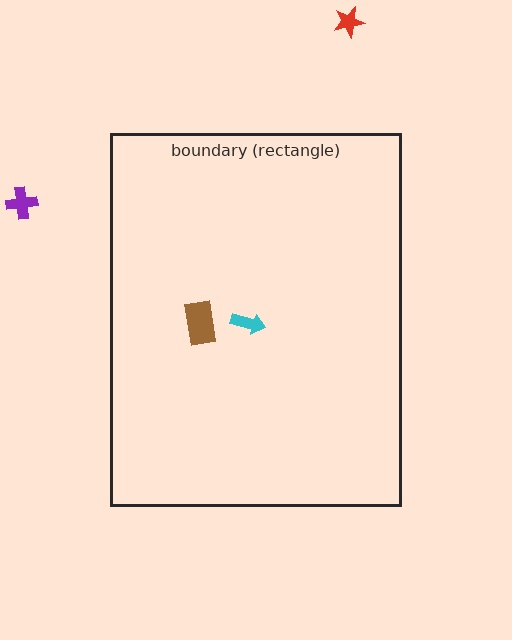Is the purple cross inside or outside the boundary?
Outside.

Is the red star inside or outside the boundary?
Outside.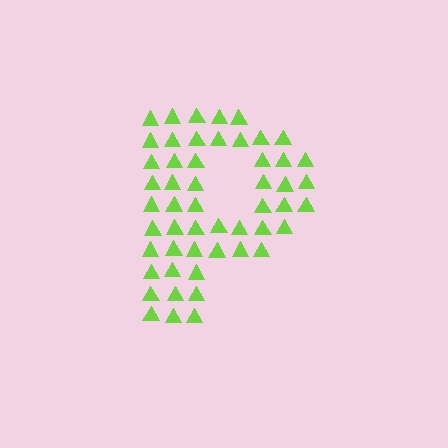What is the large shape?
The large shape is the letter P.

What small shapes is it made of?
It is made of small triangles.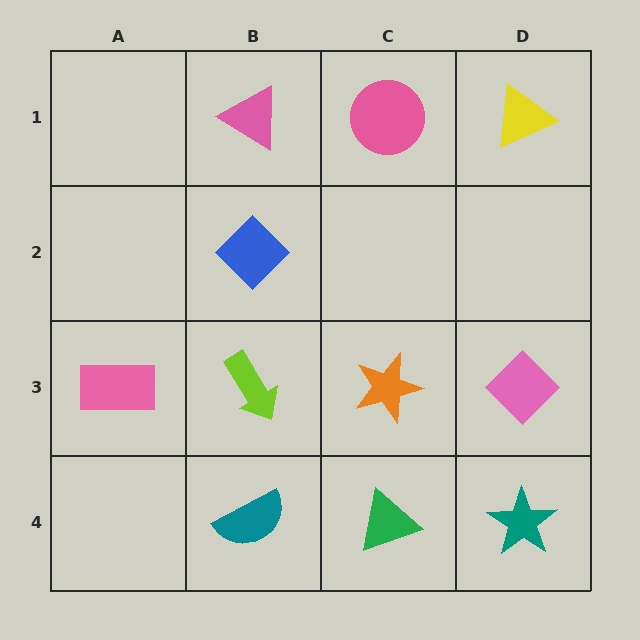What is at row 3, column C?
An orange star.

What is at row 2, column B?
A blue diamond.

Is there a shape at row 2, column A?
No, that cell is empty.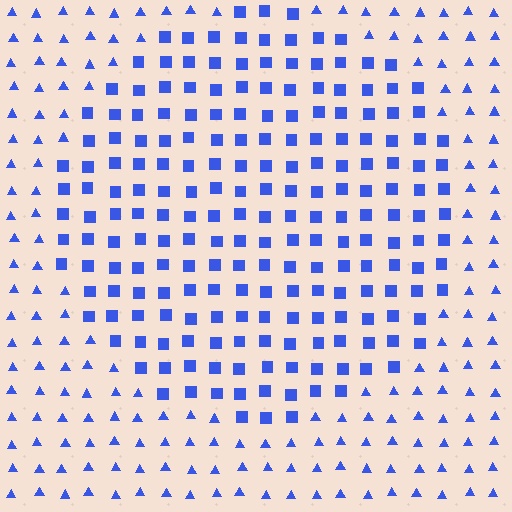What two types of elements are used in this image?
The image uses squares inside the circle region and triangles outside it.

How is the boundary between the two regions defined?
The boundary is defined by a change in element shape: squares inside vs. triangles outside. All elements share the same color and spacing.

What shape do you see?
I see a circle.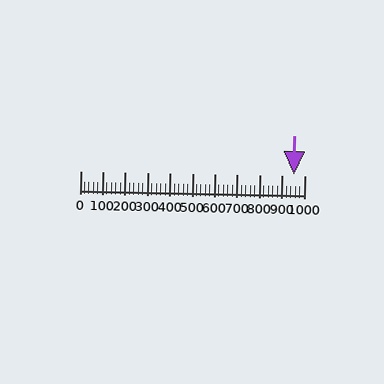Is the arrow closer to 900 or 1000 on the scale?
The arrow is closer to 1000.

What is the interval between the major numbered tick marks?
The major tick marks are spaced 100 units apart.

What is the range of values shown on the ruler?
The ruler shows values from 0 to 1000.